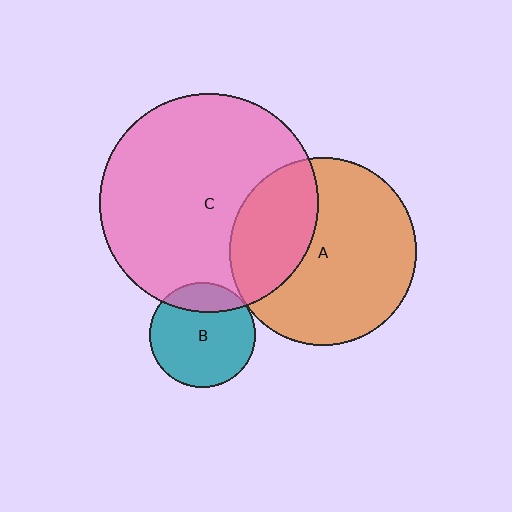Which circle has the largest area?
Circle C (pink).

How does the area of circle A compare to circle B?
Approximately 3.2 times.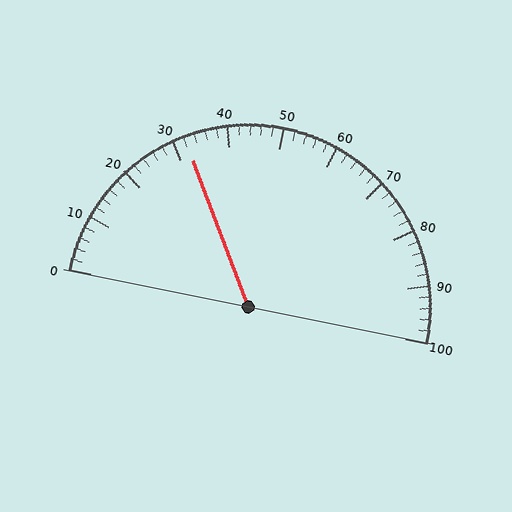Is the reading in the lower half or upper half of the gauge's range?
The reading is in the lower half of the range (0 to 100).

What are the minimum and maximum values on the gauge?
The gauge ranges from 0 to 100.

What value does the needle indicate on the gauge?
The needle indicates approximately 32.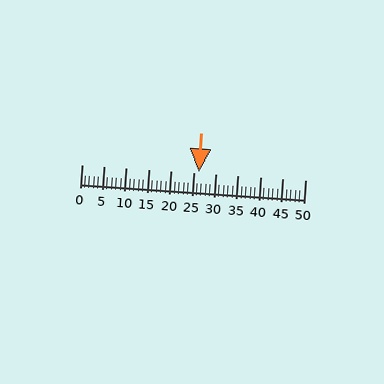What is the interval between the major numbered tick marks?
The major tick marks are spaced 5 units apart.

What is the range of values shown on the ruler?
The ruler shows values from 0 to 50.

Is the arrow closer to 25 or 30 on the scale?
The arrow is closer to 25.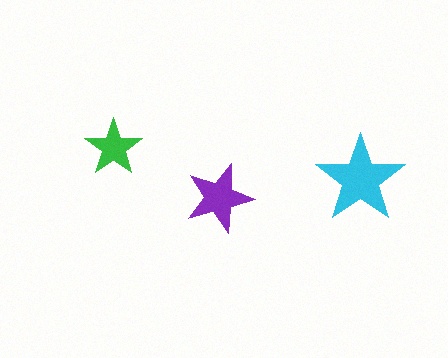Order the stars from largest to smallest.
the cyan one, the purple one, the green one.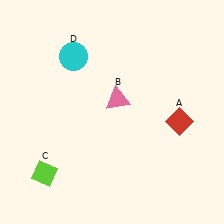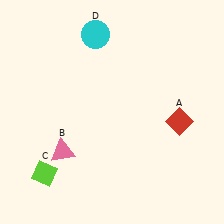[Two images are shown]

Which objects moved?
The objects that moved are: the pink triangle (B), the cyan circle (D).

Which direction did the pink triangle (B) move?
The pink triangle (B) moved left.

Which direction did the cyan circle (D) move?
The cyan circle (D) moved up.